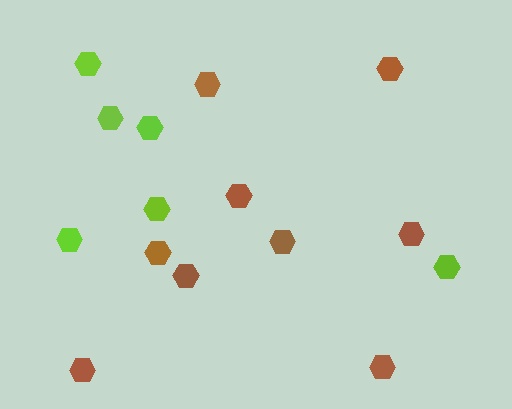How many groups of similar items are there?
There are 2 groups: one group of lime hexagons (6) and one group of brown hexagons (9).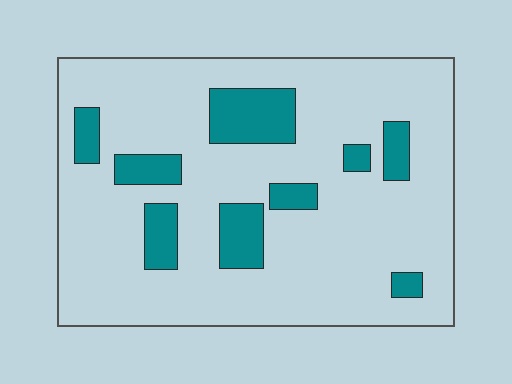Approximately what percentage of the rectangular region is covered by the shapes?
Approximately 15%.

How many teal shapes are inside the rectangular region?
9.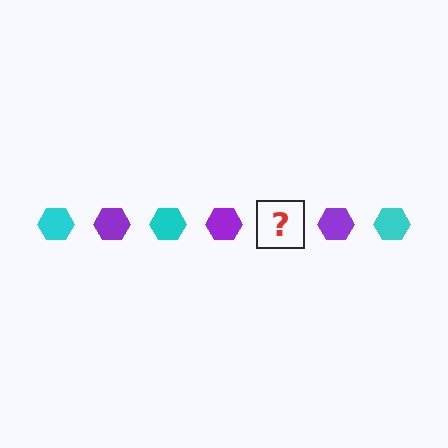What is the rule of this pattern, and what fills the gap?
The rule is that the pattern cycles through cyan, purple hexagons. The gap should be filled with a cyan hexagon.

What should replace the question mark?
The question mark should be replaced with a cyan hexagon.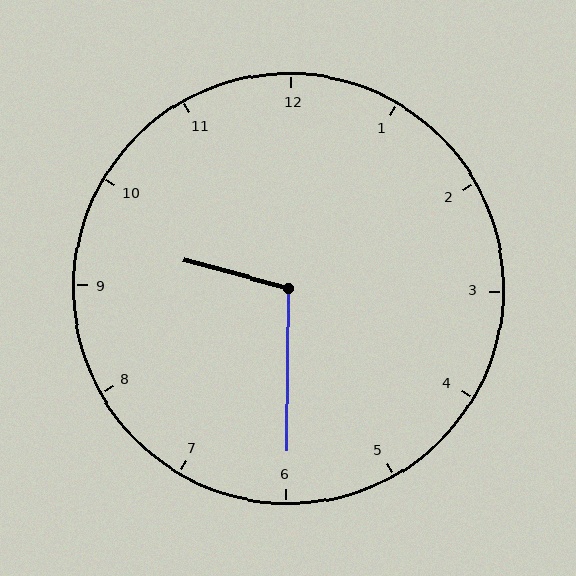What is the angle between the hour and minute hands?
Approximately 105 degrees.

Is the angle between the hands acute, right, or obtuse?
It is obtuse.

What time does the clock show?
9:30.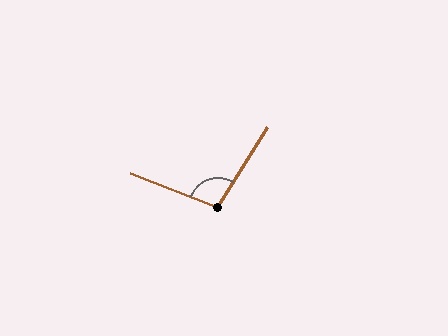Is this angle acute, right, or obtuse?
It is obtuse.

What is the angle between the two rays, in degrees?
Approximately 100 degrees.